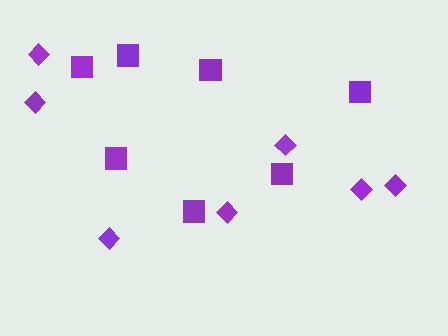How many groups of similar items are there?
There are 2 groups: one group of squares (7) and one group of diamonds (7).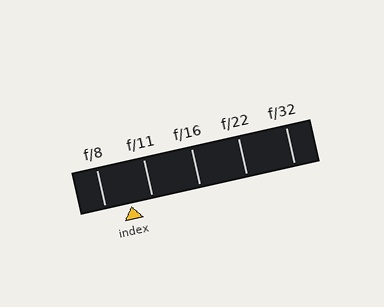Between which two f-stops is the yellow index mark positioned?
The index mark is between f/8 and f/11.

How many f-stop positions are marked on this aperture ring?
There are 5 f-stop positions marked.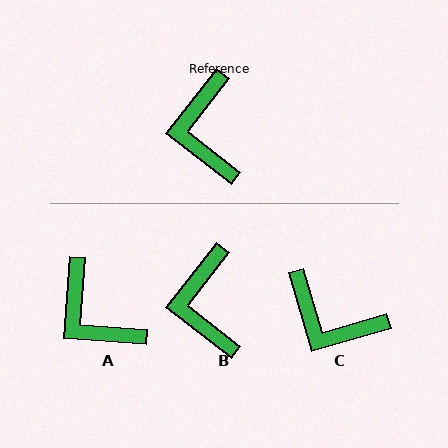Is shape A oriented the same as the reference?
No, it is off by about 34 degrees.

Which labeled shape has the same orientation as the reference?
B.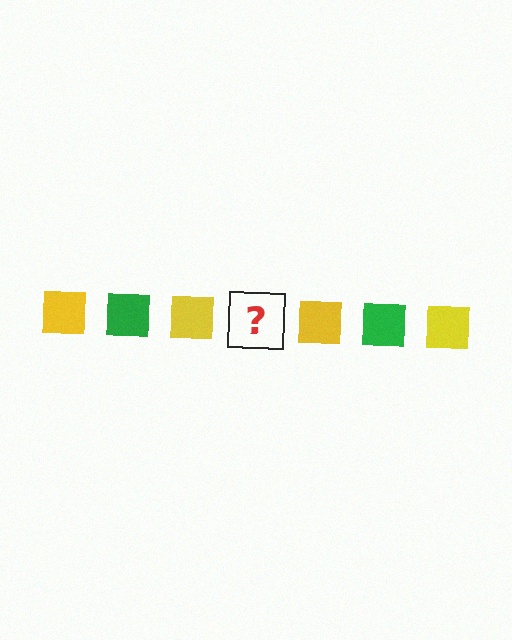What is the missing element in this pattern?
The missing element is a green square.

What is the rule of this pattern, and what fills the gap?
The rule is that the pattern cycles through yellow, green squares. The gap should be filled with a green square.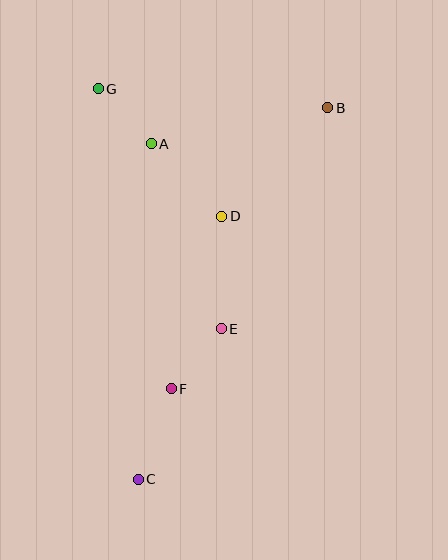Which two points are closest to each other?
Points A and G are closest to each other.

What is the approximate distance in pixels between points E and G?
The distance between E and G is approximately 270 pixels.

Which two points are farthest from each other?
Points B and C are farthest from each other.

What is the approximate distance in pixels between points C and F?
The distance between C and F is approximately 96 pixels.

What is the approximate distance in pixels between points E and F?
The distance between E and F is approximately 78 pixels.